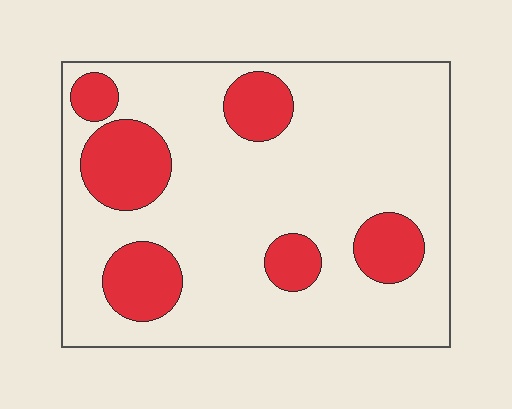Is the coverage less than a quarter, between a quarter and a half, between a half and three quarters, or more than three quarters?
Less than a quarter.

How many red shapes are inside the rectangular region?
6.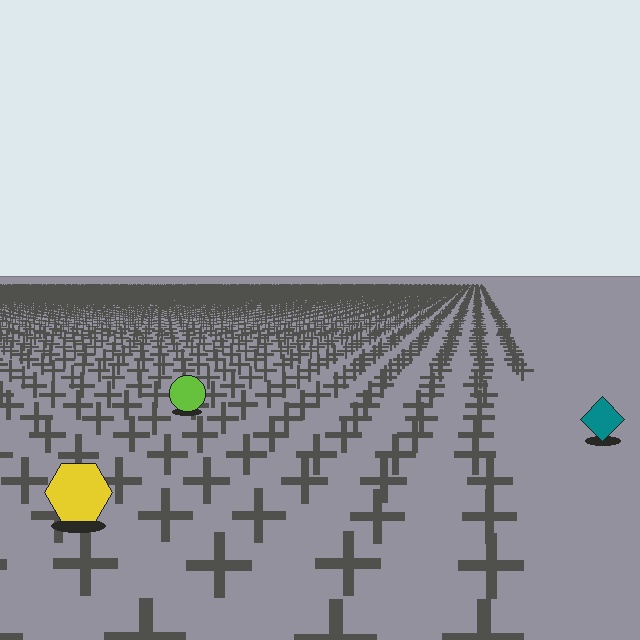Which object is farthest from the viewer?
The lime circle is farthest from the viewer. It appears smaller and the ground texture around it is denser.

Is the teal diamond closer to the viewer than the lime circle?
Yes. The teal diamond is closer — you can tell from the texture gradient: the ground texture is coarser near it.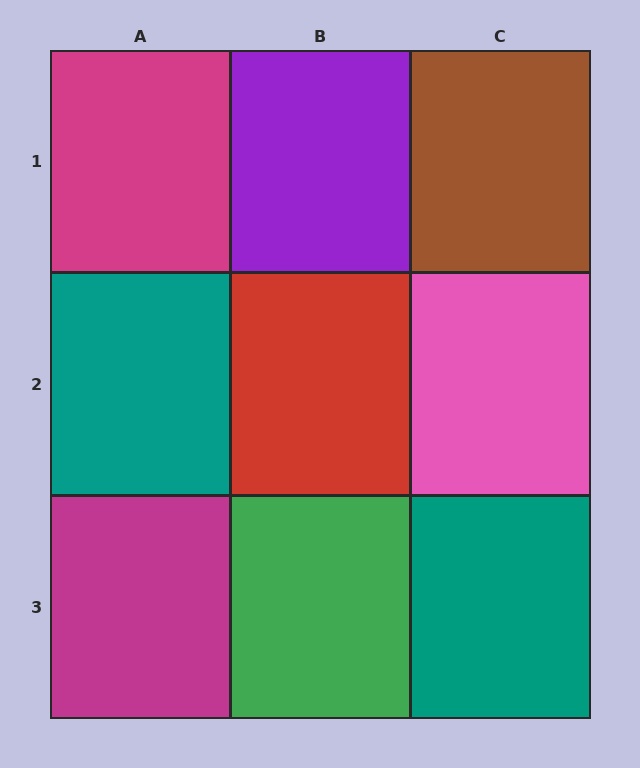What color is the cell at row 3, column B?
Green.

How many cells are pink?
1 cell is pink.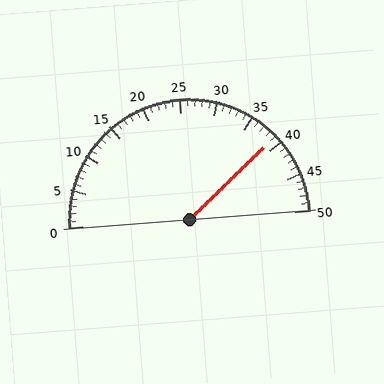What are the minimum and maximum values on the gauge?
The gauge ranges from 0 to 50.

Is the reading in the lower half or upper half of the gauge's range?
The reading is in the upper half of the range (0 to 50).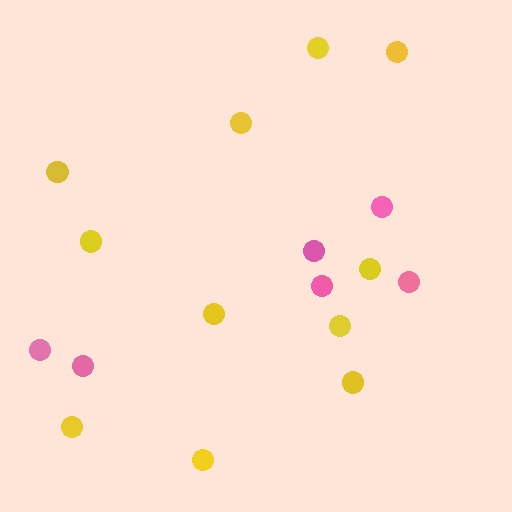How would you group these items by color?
There are 2 groups: one group of pink circles (6) and one group of yellow circles (11).